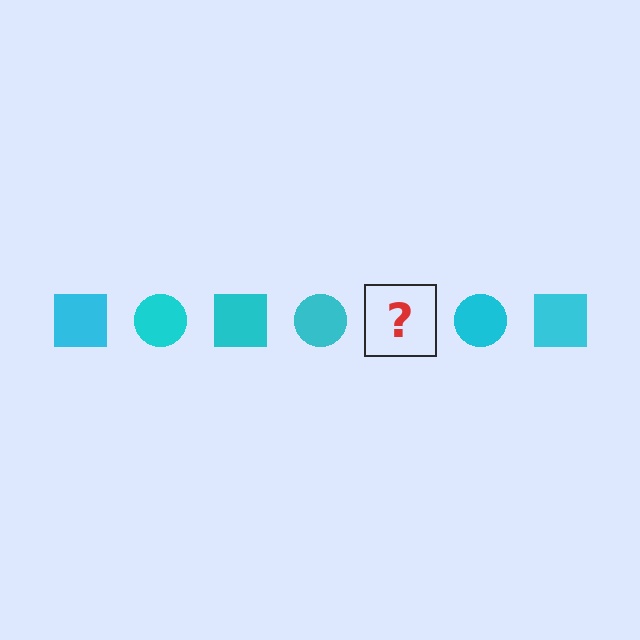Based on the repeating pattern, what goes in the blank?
The blank should be a cyan square.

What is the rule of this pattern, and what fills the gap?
The rule is that the pattern cycles through square, circle shapes in cyan. The gap should be filled with a cyan square.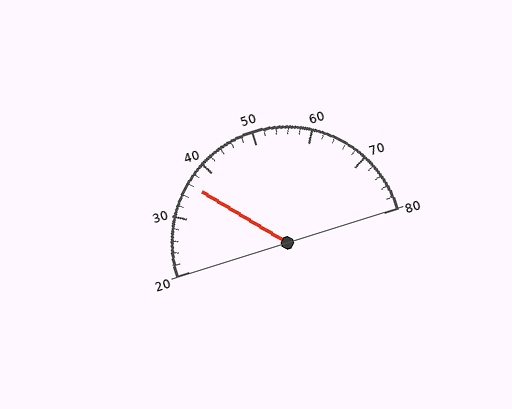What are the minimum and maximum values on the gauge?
The gauge ranges from 20 to 80.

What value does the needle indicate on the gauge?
The needle indicates approximately 36.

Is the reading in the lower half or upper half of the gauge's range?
The reading is in the lower half of the range (20 to 80).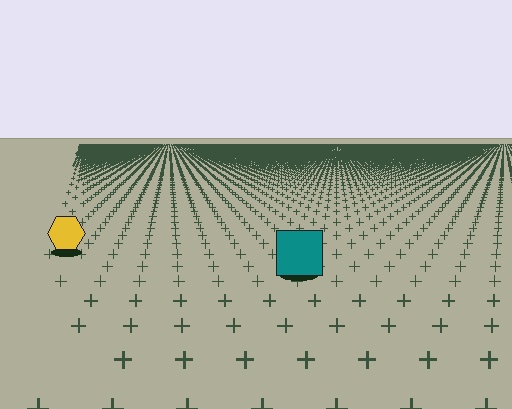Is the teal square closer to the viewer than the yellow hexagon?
Yes. The teal square is closer — you can tell from the texture gradient: the ground texture is coarser near it.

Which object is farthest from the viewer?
The yellow hexagon is farthest from the viewer. It appears smaller and the ground texture around it is denser.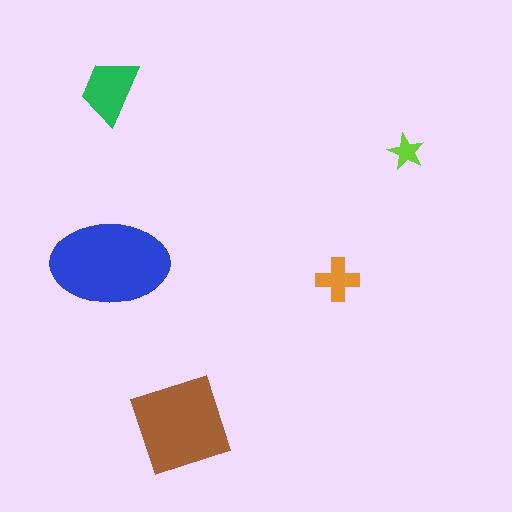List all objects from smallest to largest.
The lime star, the orange cross, the green trapezoid, the brown diamond, the blue ellipse.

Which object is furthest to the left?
The green trapezoid is leftmost.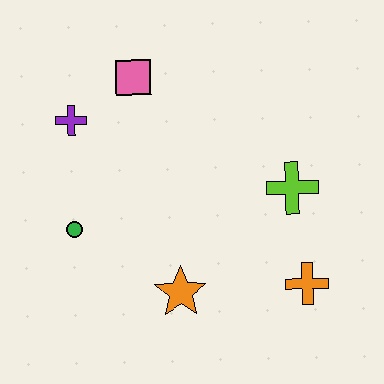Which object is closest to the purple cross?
The pink square is closest to the purple cross.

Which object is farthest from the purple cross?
The orange cross is farthest from the purple cross.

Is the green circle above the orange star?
Yes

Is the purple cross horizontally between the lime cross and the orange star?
No